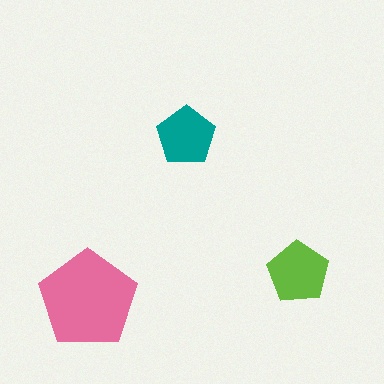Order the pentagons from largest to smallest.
the pink one, the lime one, the teal one.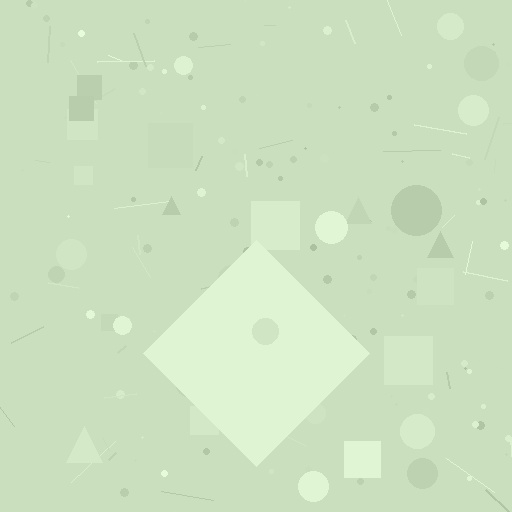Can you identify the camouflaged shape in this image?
The camouflaged shape is a diamond.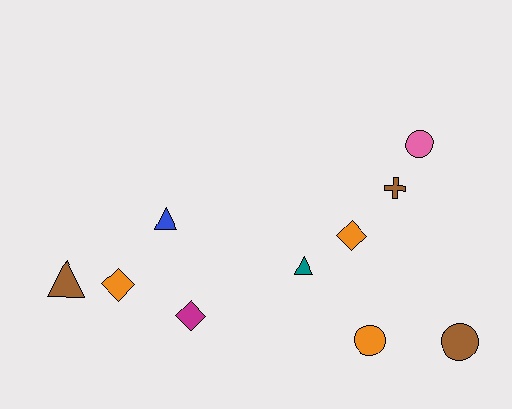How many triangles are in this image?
There are 3 triangles.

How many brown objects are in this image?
There are 3 brown objects.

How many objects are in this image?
There are 10 objects.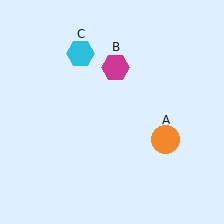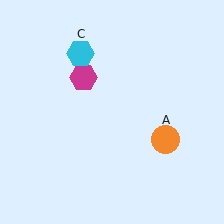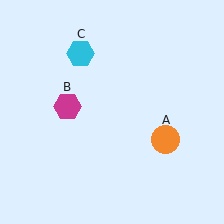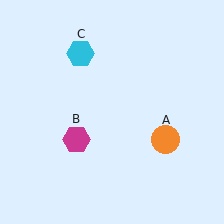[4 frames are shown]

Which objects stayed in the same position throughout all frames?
Orange circle (object A) and cyan hexagon (object C) remained stationary.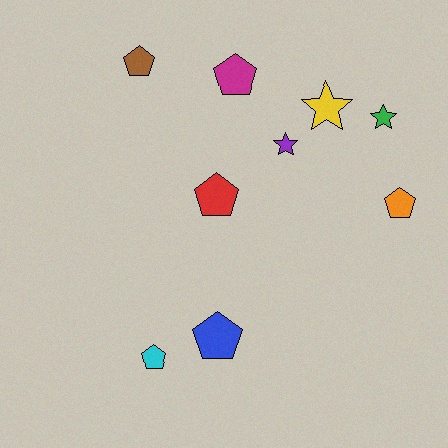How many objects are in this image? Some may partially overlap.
There are 9 objects.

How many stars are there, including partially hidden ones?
There are 3 stars.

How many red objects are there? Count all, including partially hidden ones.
There is 1 red object.